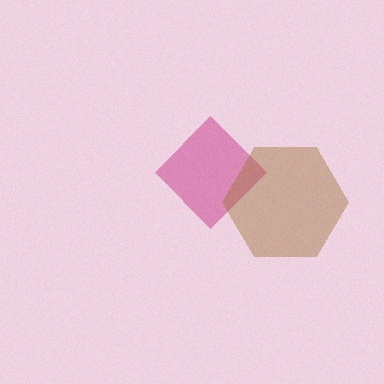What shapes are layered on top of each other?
The layered shapes are: a magenta diamond, a brown hexagon.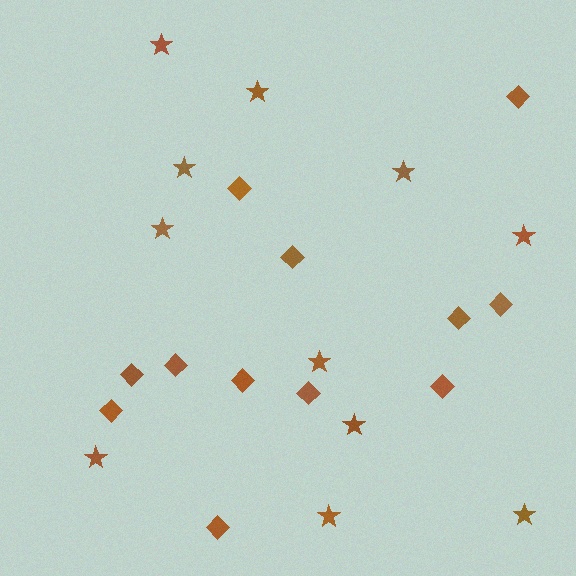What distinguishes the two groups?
There are 2 groups: one group of stars (11) and one group of diamonds (12).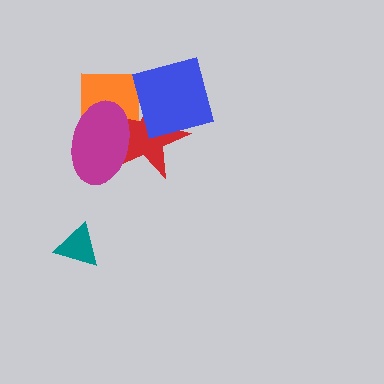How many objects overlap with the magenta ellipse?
2 objects overlap with the magenta ellipse.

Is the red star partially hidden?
Yes, it is partially covered by another shape.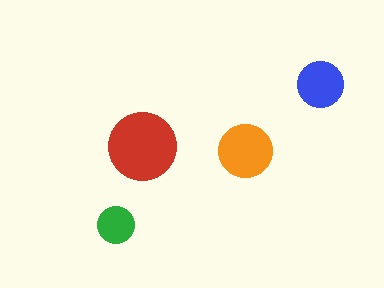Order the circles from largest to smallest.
the red one, the orange one, the blue one, the green one.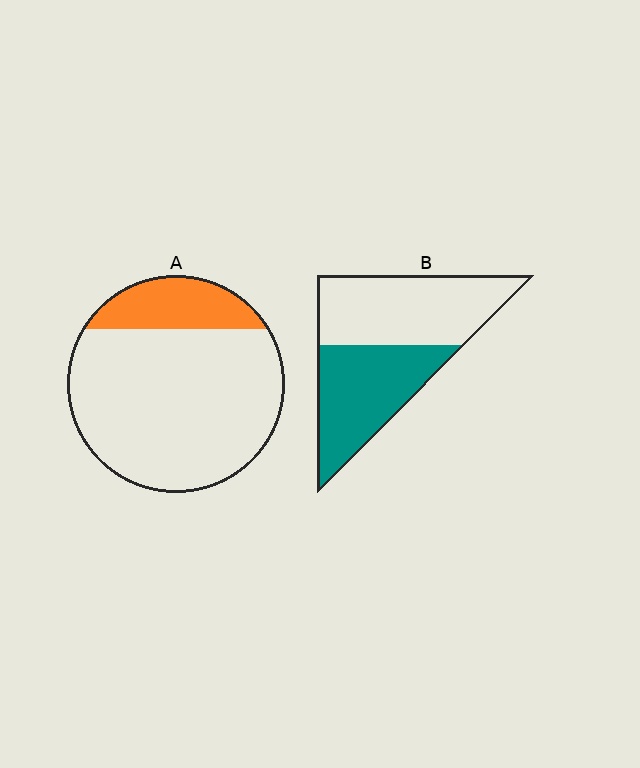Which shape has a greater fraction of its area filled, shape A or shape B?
Shape B.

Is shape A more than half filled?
No.